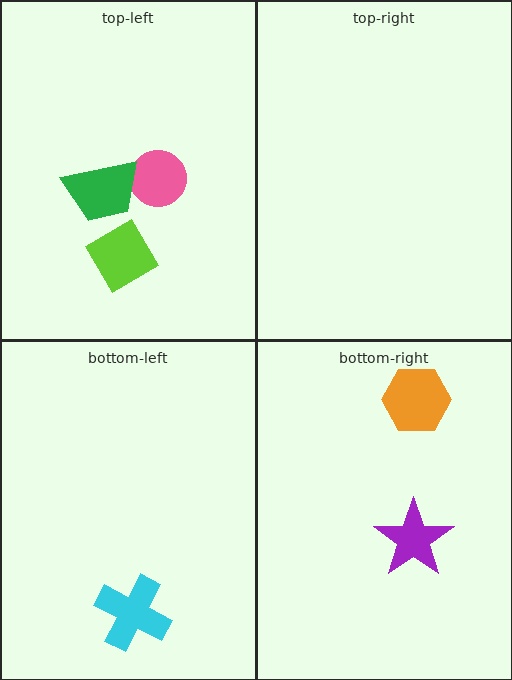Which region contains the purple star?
The bottom-right region.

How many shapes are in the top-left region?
3.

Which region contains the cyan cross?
The bottom-left region.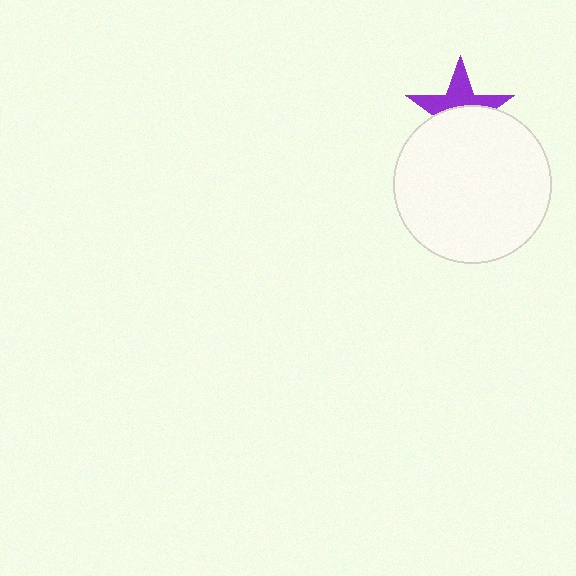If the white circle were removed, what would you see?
You would see the complete purple star.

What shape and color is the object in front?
The object in front is a white circle.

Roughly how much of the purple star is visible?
About half of it is visible (roughly 46%).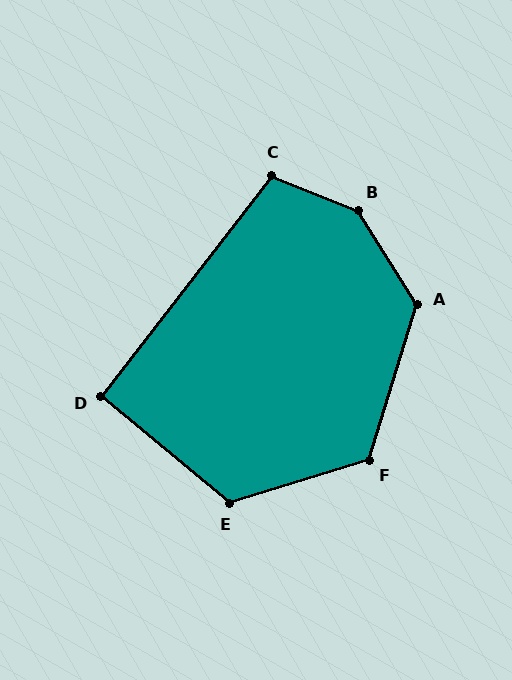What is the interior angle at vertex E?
Approximately 123 degrees (obtuse).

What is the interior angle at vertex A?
Approximately 131 degrees (obtuse).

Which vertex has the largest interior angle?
B, at approximately 144 degrees.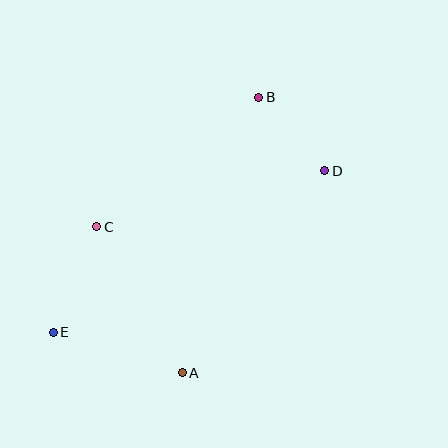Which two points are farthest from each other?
Points D and E are farthest from each other.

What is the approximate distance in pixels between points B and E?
The distance between B and E is approximately 312 pixels.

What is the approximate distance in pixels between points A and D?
The distance between A and D is approximately 247 pixels.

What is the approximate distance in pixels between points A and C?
The distance between A and C is approximately 169 pixels.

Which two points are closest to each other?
Points B and D are closest to each other.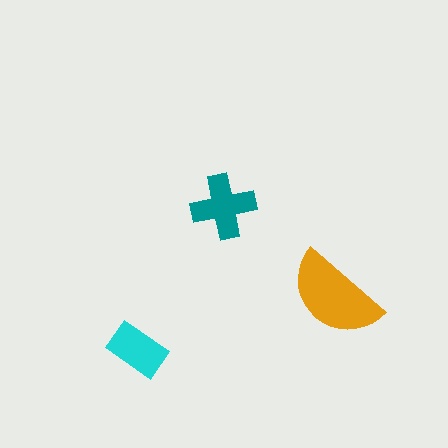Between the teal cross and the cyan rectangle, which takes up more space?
The teal cross.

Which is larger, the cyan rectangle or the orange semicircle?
The orange semicircle.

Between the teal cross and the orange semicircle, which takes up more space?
The orange semicircle.